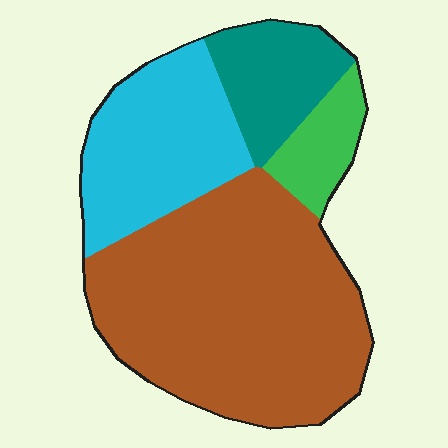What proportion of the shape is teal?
Teal takes up about one eighth (1/8) of the shape.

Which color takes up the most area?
Brown, at roughly 55%.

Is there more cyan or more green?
Cyan.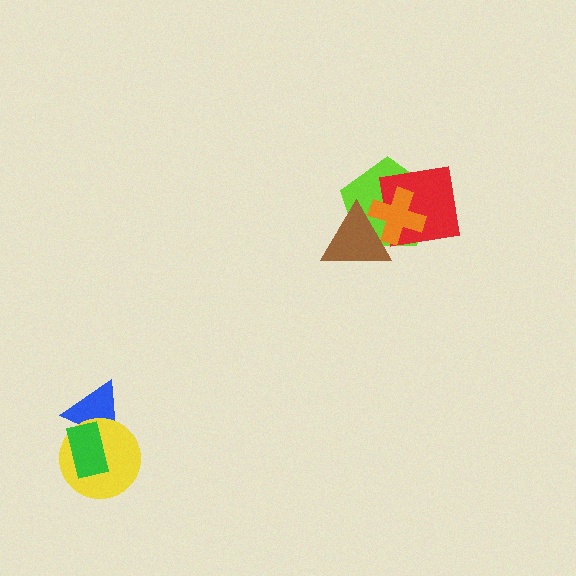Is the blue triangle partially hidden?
Yes, it is partially covered by another shape.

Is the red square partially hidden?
Yes, it is partially covered by another shape.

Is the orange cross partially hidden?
Yes, it is partially covered by another shape.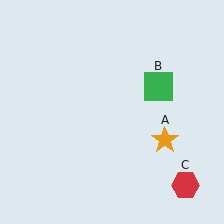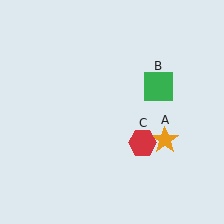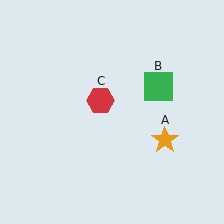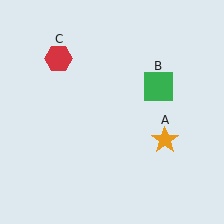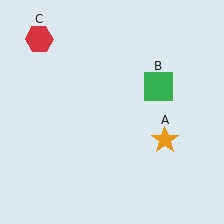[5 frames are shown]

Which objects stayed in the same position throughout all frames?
Orange star (object A) and green square (object B) remained stationary.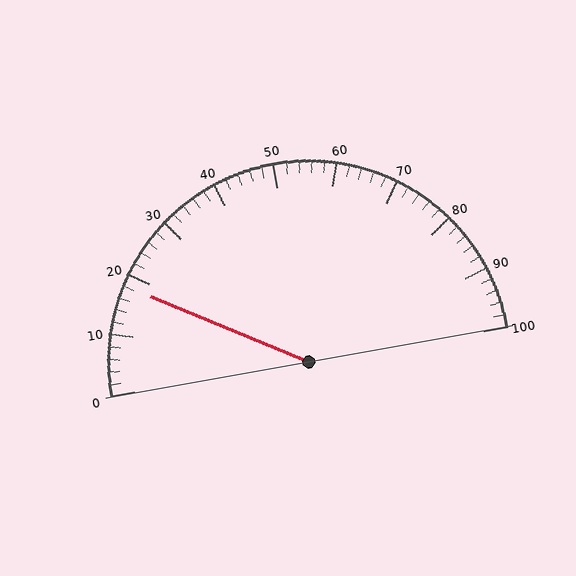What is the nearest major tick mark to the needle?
The nearest major tick mark is 20.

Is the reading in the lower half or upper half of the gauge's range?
The reading is in the lower half of the range (0 to 100).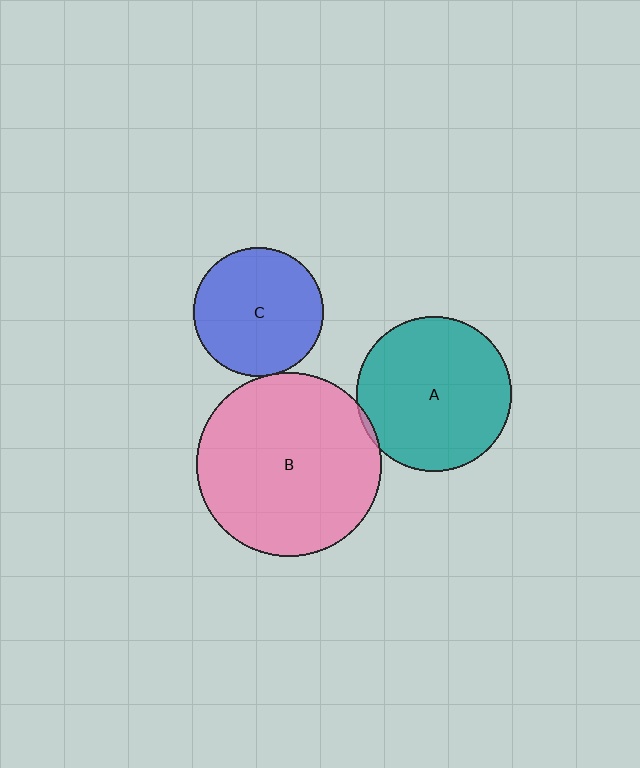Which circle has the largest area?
Circle B (pink).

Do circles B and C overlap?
Yes.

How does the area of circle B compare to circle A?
Approximately 1.4 times.